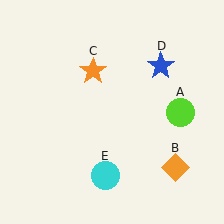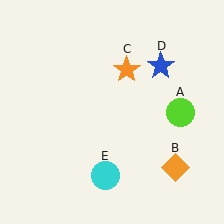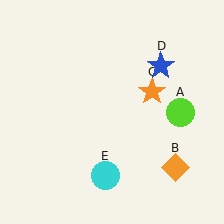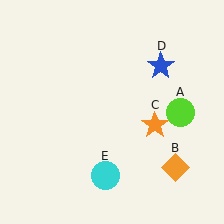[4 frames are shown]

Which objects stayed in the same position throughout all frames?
Lime circle (object A) and orange diamond (object B) and blue star (object D) and cyan circle (object E) remained stationary.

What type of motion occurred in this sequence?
The orange star (object C) rotated clockwise around the center of the scene.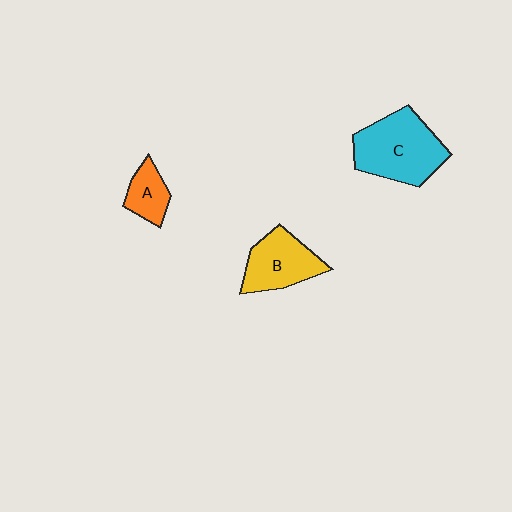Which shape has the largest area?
Shape C (cyan).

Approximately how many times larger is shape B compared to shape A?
Approximately 1.8 times.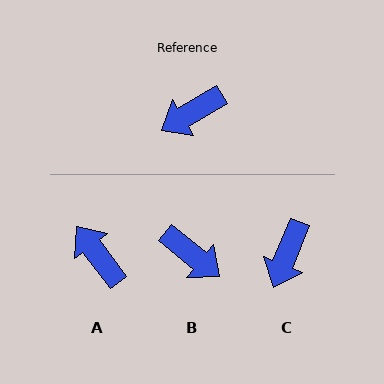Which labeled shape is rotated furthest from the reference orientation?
B, about 110 degrees away.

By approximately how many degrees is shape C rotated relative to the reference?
Approximately 37 degrees counter-clockwise.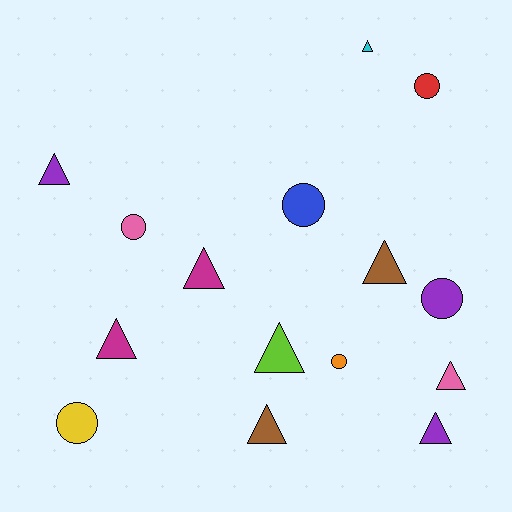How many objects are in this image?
There are 15 objects.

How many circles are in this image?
There are 6 circles.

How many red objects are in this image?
There is 1 red object.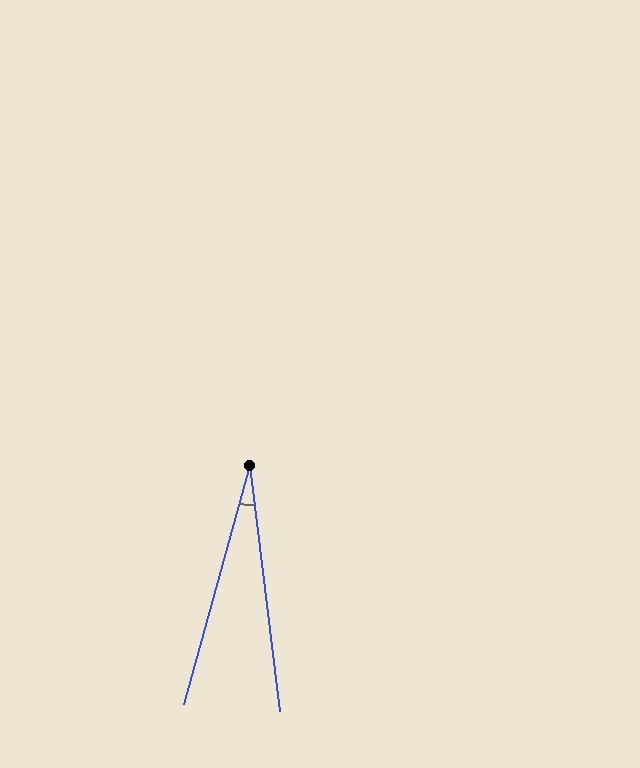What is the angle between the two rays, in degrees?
Approximately 22 degrees.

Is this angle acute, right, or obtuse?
It is acute.